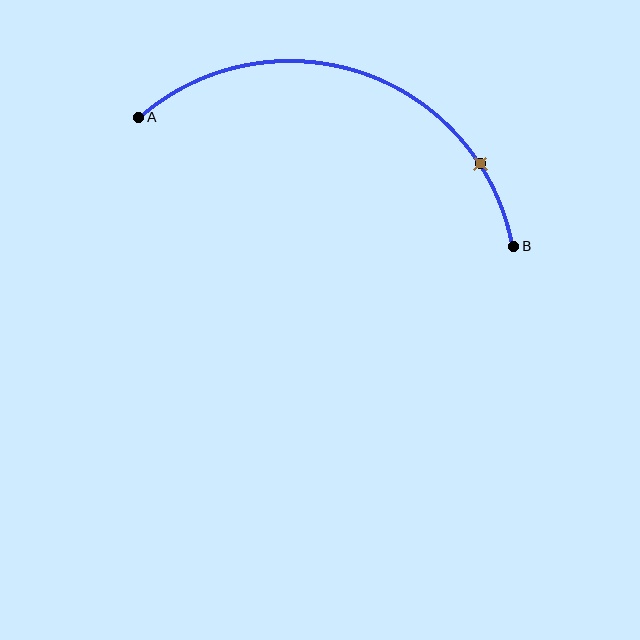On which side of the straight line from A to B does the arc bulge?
The arc bulges above the straight line connecting A and B.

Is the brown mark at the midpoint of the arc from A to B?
No. The brown mark lies on the arc but is closer to endpoint B. The arc midpoint would be at the point on the curve equidistant along the arc from both A and B.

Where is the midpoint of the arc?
The arc midpoint is the point on the curve farthest from the straight line joining A and B. It sits above that line.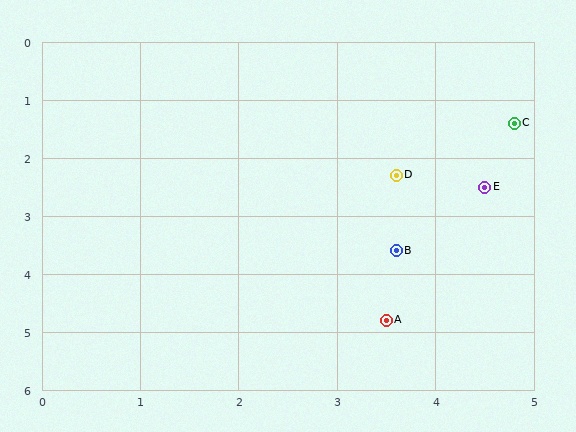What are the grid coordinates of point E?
Point E is at approximately (4.5, 2.5).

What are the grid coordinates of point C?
Point C is at approximately (4.8, 1.4).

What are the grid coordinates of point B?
Point B is at approximately (3.6, 3.6).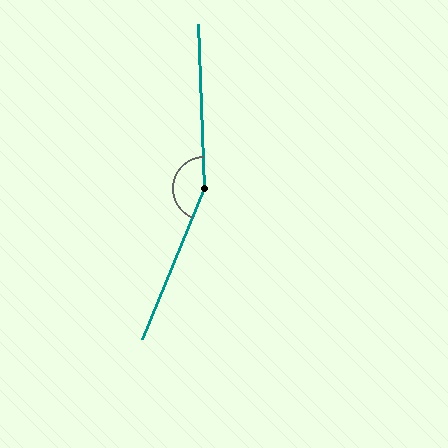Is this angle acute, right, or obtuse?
It is obtuse.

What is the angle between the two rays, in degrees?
Approximately 156 degrees.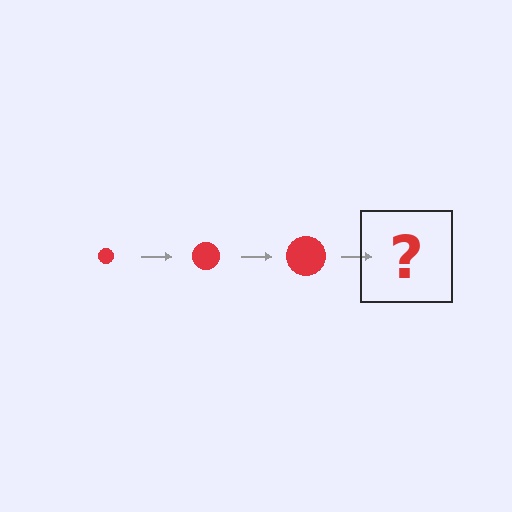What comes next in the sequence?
The next element should be a red circle, larger than the previous one.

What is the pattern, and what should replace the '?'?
The pattern is that the circle gets progressively larger each step. The '?' should be a red circle, larger than the previous one.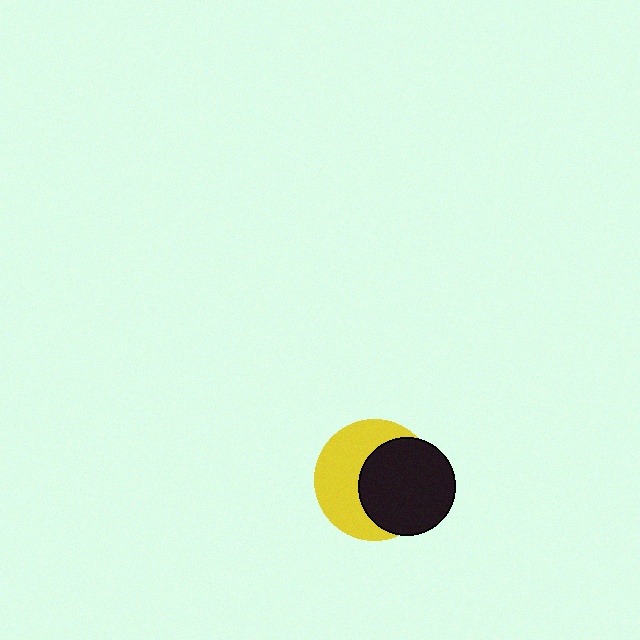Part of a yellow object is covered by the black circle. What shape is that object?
It is a circle.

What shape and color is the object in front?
The object in front is a black circle.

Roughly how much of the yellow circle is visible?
About half of it is visible (roughly 50%).